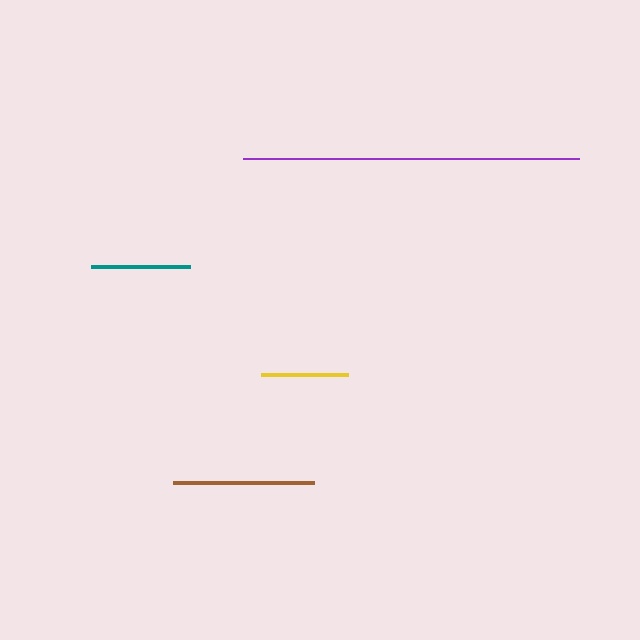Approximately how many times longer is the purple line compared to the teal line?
The purple line is approximately 3.4 times the length of the teal line.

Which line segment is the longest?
The purple line is the longest at approximately 335 pixels.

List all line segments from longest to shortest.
From longest to shortest: purple, brown, teal, yellow.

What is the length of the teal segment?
The teal segment is approximately 100 pixels long.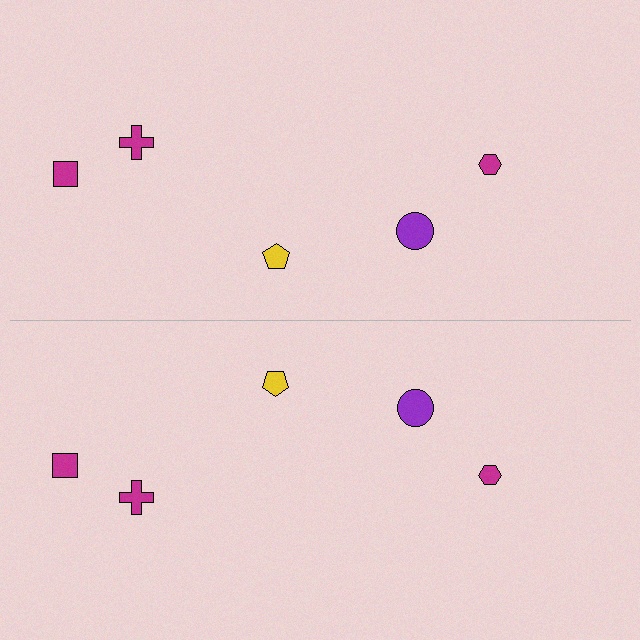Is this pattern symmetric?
Yes, this pattern has bilateral (reflection) symmetry.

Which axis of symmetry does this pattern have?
The pattern has a horizontal axis of symmetry running through the center of the image.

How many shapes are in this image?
There are 10 shapes in this image.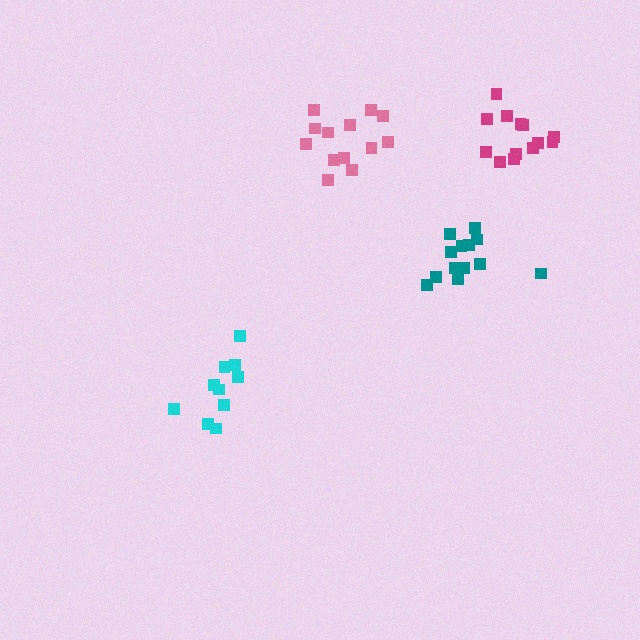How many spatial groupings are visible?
There are 4 spatial groupings.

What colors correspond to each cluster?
The clusters are colored: cyan, pink, magenta, teal.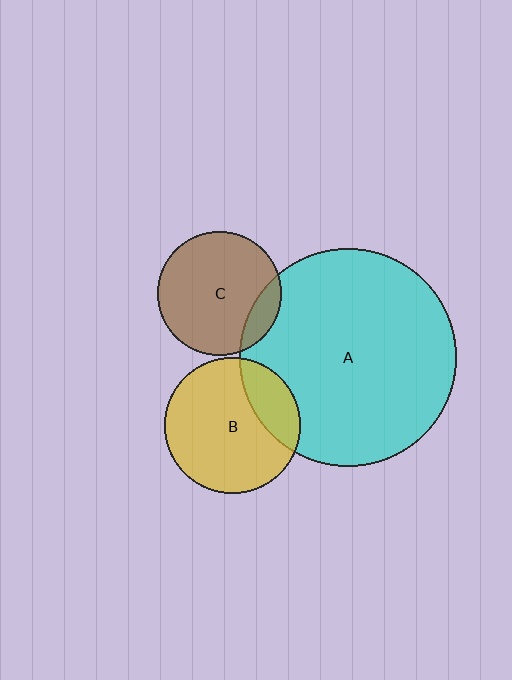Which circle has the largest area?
Circle A (cyan).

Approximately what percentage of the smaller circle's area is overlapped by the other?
Approximately 15%.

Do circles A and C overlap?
Yes.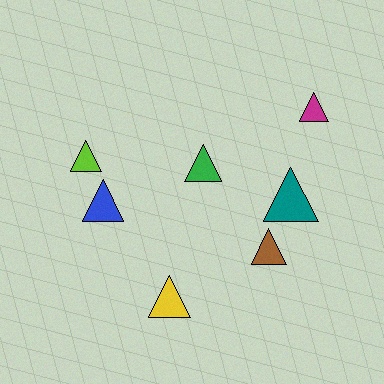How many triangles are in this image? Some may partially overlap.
There are 7 triangles.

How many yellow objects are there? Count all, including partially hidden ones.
There is 1 yellow object.